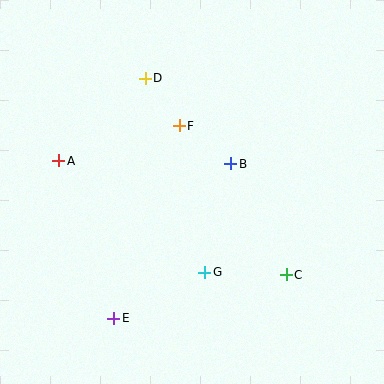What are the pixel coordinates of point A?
Point A is at (59, 161).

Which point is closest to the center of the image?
Point B at (231, 164) is closest to the center.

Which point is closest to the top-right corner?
Point B is closest to the top-right corner.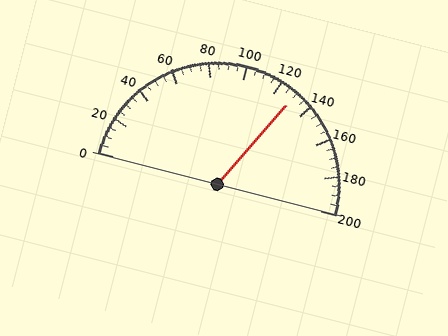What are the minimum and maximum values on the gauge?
The gauge ranges from 0 to 200.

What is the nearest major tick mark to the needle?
The nearest major tick mark is 120.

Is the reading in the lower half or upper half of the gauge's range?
The reading is in the upper half of the range (0 to 200).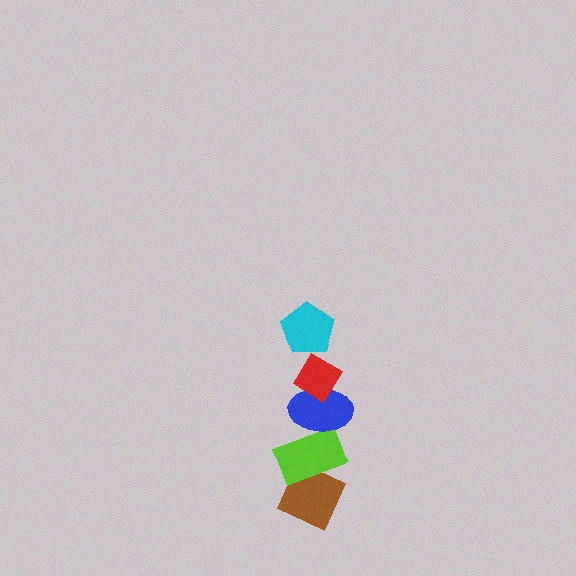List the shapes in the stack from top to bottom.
From top to bottom: the cyan pentagon, the red diamond, the blue ellipse, the lime rectangle, the brown diamond.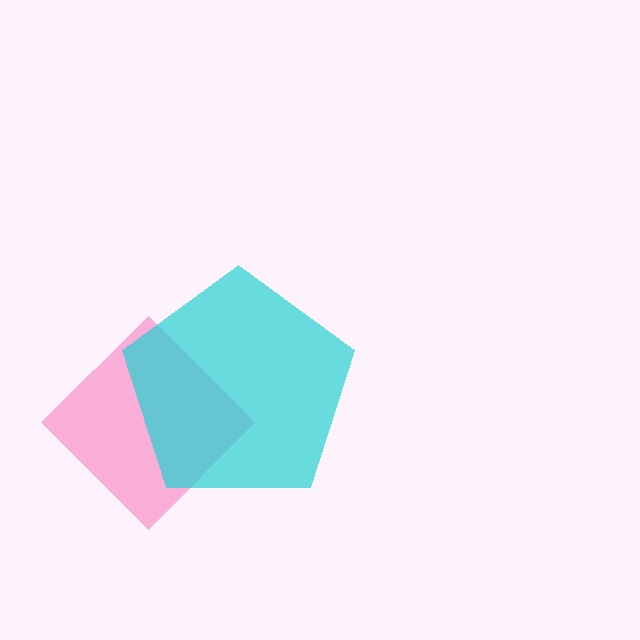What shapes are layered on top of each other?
The layered shapes are: a pink diamond, a cyan pentagon.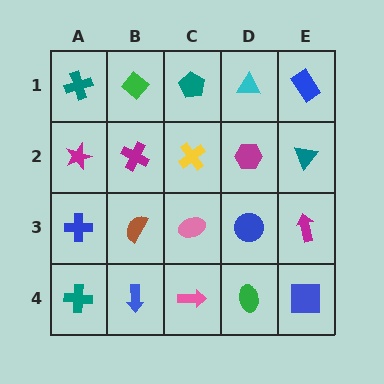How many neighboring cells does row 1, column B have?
3.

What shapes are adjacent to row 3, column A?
A magenta star (row 2, column A), a teal cross (row 4, column A), a brown semicircle (row 3, column B).